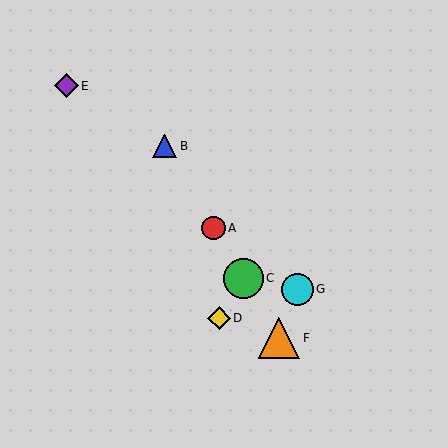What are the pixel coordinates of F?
Object F is at (279, 338).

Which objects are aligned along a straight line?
Objects A, B, C, F are aligned along a straight line.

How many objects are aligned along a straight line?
4 objects (A, B, C, F) are aligned along a straight line.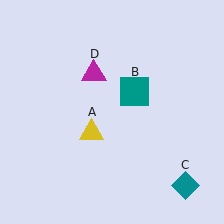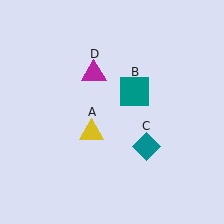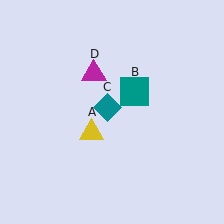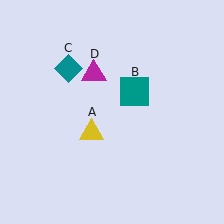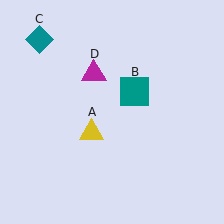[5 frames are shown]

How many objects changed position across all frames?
1 object changed position: teal diamond (object C).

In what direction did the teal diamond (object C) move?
The teal diamond (object C) moved up and to the left.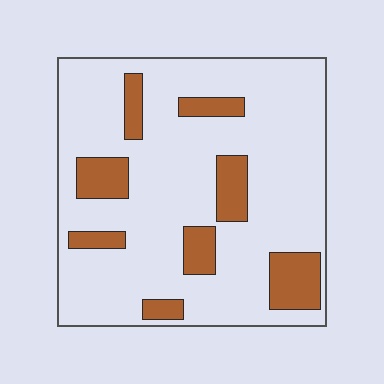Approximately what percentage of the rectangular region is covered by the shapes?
Approximately 20%.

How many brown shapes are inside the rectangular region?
8.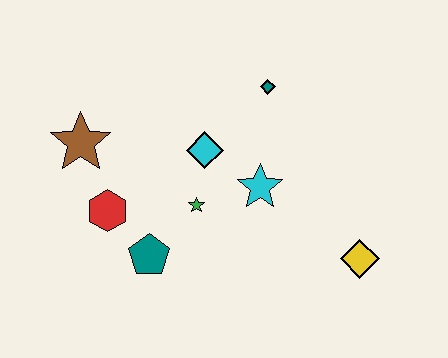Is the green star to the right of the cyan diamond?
No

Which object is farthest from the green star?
The yellow diamond is farthest from the green star.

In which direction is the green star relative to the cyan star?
The green star is to the left of the cyan star.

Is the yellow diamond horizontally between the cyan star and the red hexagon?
No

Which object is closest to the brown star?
The red hexagon is closest to the brown star.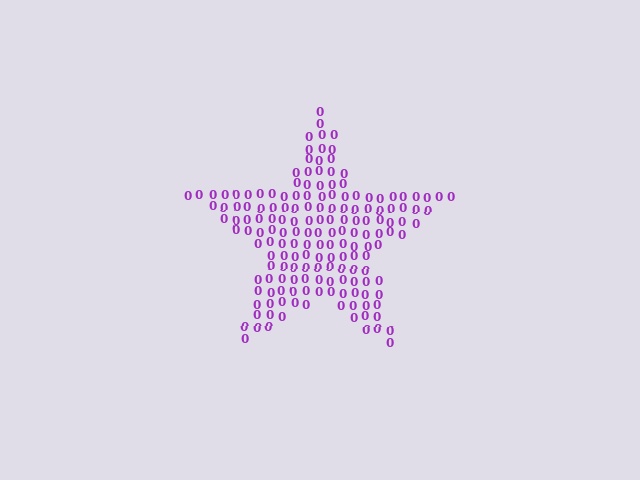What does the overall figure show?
The overall figure shows a star.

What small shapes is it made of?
It is made of small digit 0's.